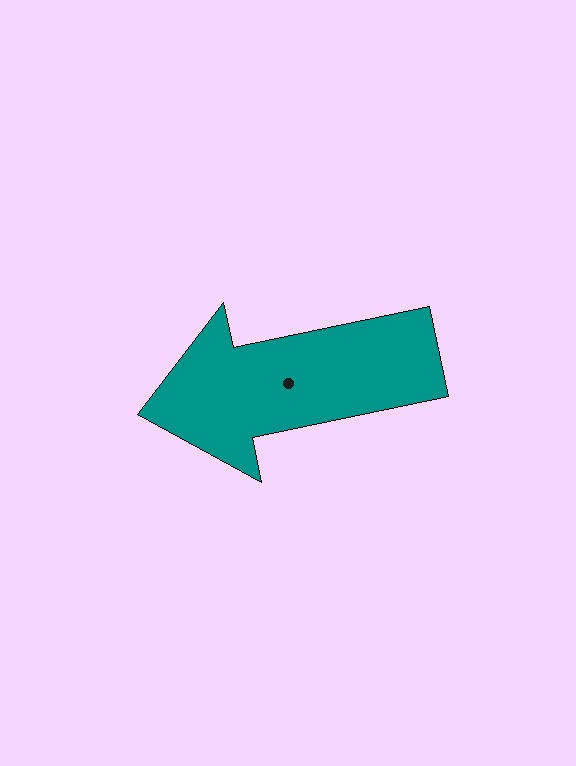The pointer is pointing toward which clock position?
Roughly 9 o'clock.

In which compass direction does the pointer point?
West.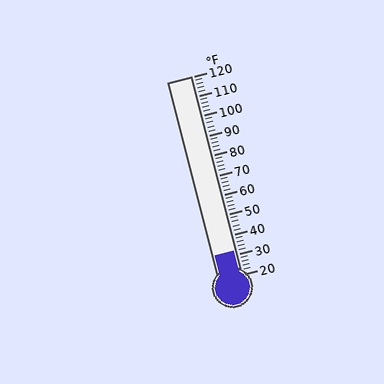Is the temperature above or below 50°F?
The temperature is below 50°F.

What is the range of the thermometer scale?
The thermometer scale ranges from 20°F to 120°F.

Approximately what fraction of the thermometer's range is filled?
The thermometer is filled to approximately 10% of its range.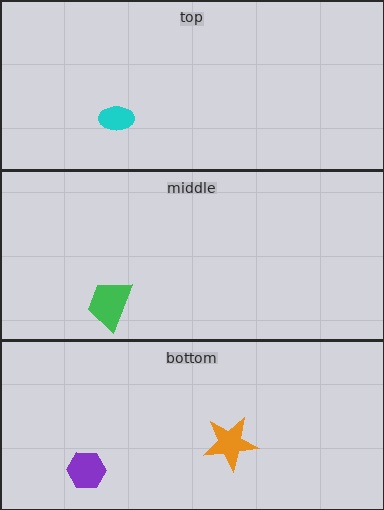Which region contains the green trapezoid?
The middle region.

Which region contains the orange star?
The bottom region.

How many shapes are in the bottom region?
2.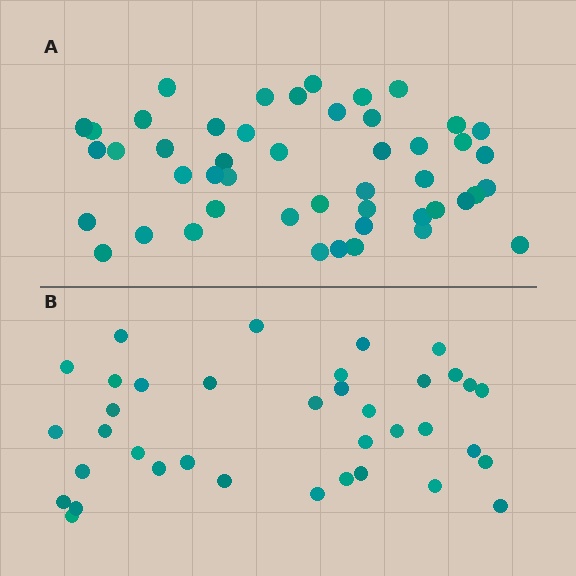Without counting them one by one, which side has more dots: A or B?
Region A (the top region) has more dots.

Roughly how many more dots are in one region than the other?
Region A has roughly 12 or so more dots than region B.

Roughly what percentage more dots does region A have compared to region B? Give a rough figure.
About 30% more.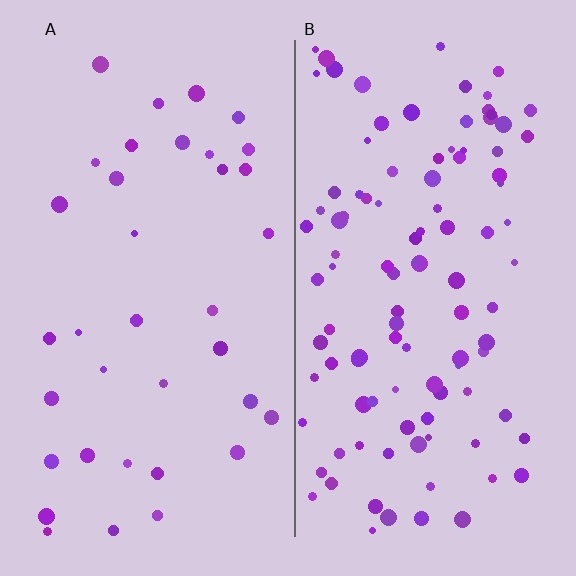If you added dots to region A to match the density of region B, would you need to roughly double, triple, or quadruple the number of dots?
Approximately triple.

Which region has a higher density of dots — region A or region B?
B (the right).